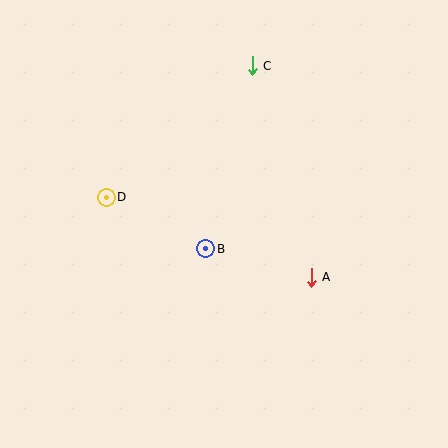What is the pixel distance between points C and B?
The distance between C and B is 189 pixels.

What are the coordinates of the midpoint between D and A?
The midpoint between D and A is at (209, 237).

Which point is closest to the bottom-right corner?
Point A is closest to the bottom-right corner.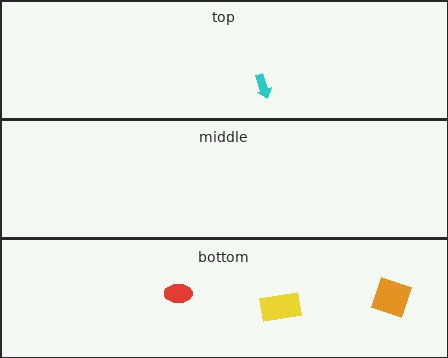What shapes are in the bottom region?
The red ellipse, the yellow rectangle, the orange square.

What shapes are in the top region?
The cyan arrow.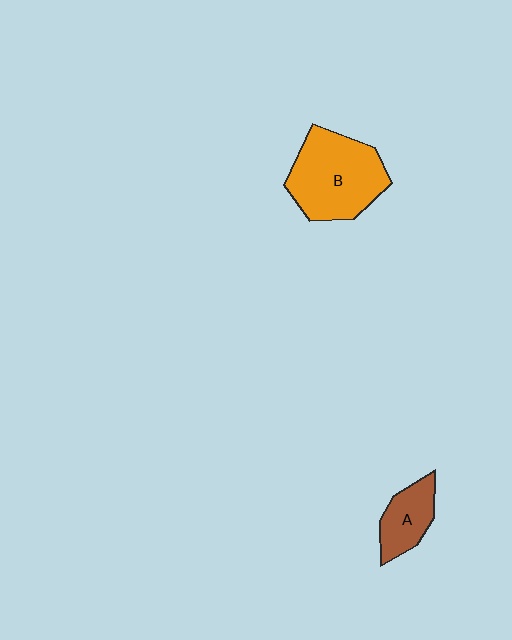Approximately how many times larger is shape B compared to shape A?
Approximately 2.1 times.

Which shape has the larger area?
Shape B (orange).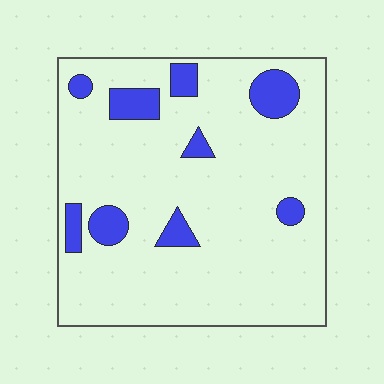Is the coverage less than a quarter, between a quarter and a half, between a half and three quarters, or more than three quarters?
Less than a quarter.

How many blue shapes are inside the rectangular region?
9.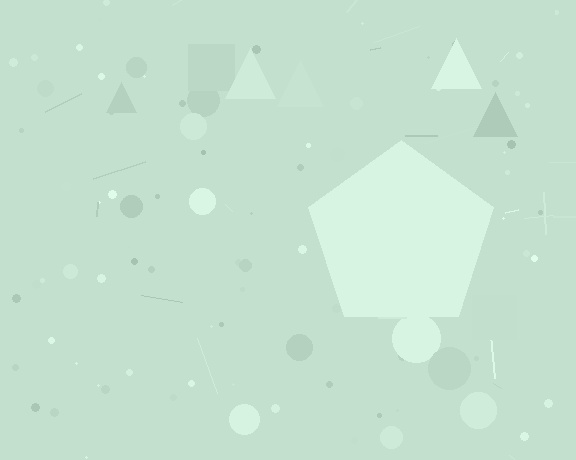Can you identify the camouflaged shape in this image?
The camouflaged shape is a pentagon.